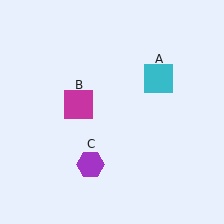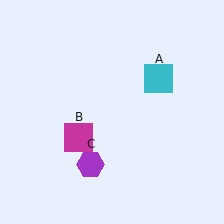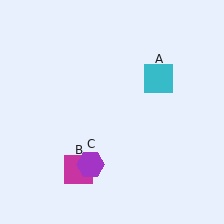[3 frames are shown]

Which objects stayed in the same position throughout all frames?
Cyan square (object A) and purple hexagon (object C) remained stationary.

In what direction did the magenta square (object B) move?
The magenta square (object B) moved down.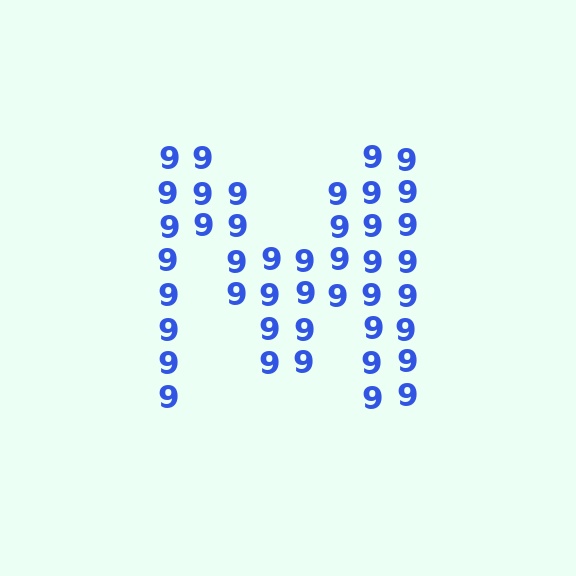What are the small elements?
The small elements are digit 9's.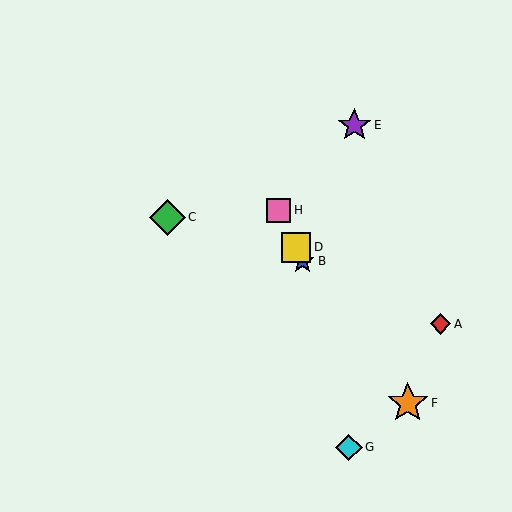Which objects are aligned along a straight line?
Objects B, D, H are aligned along a straight line.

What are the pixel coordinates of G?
Object G is at (349, 447).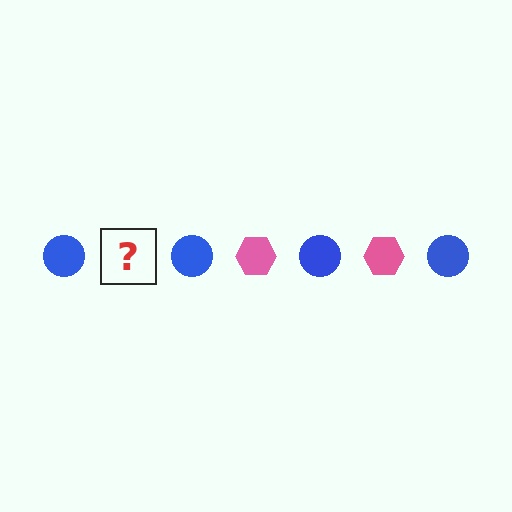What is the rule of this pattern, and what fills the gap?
The rule is that the pattern alternates between blue circle and pink hexagon. The gap should be filled with a pink hexagon.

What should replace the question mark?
The question mark should be replaced with a pink hexagon.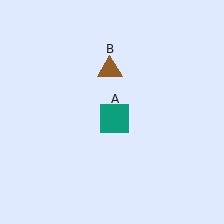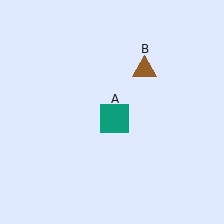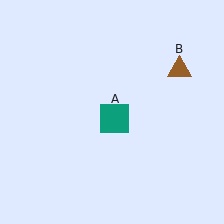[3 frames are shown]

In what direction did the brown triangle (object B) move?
The brown triangle (object B) moved right.